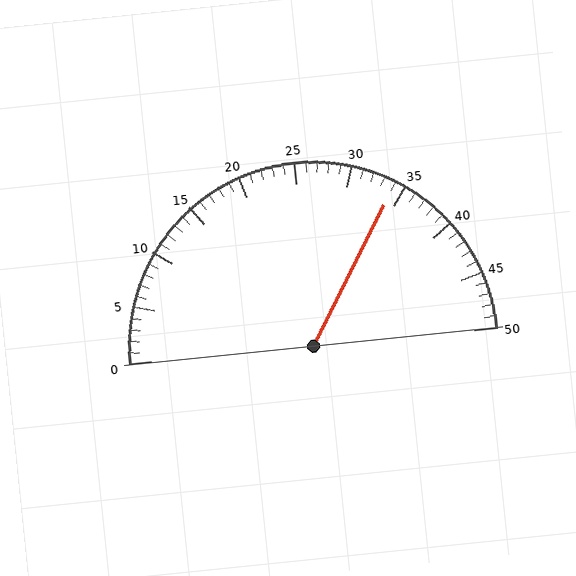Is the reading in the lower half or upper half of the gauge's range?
The reading is in the upper half of the range (0 to 50).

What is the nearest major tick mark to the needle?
The nearest major tick mark is 35.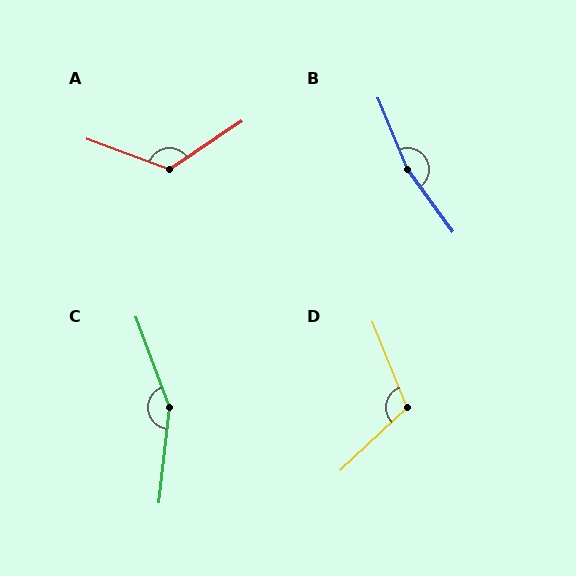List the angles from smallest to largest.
D (111°), A (126°), C (153°), B (166°).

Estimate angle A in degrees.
Approximately 126 degrees.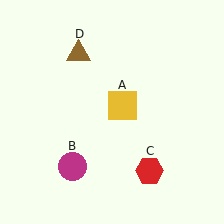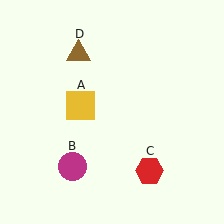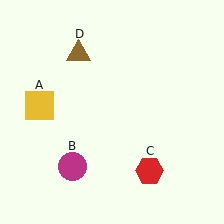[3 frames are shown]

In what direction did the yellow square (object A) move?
The yellow square (object A) moved left.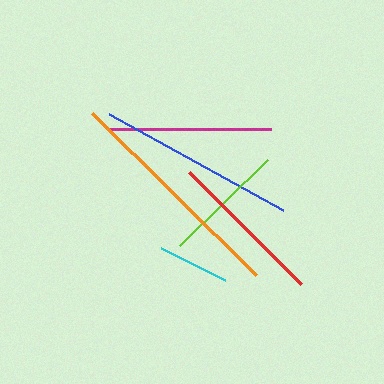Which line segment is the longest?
The orange line is the longest at approximately 230 pixels.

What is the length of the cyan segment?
The cyan segment is approximately 72 pixels long.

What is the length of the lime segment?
The lime segment is approximately 123 pixels long.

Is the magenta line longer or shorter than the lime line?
The magenta line is longer than the lime line.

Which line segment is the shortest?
The cyan line is the shortest at approximately 72 pixels.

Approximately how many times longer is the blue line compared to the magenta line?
The blue line is approximately 1.2 times the length of the magenta line.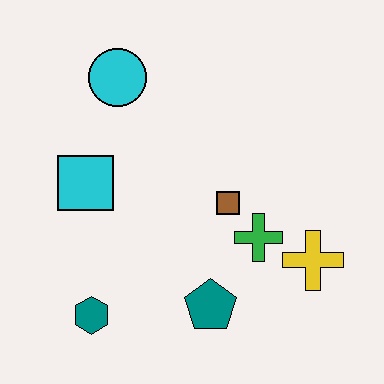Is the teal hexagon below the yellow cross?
Yes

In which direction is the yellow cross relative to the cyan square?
The yellow cross is to the right of the cyan square.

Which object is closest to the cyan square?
The cyan circle is closest to the cyan square.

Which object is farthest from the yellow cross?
The cyan circle is farthest from the yellow cross.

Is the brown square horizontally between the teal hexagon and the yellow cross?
Yes